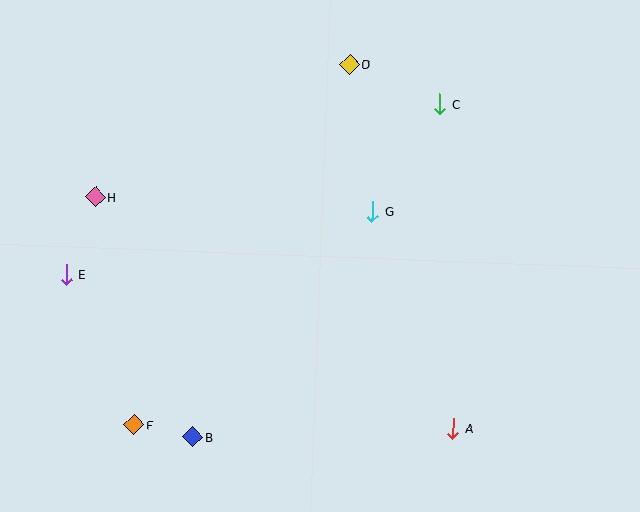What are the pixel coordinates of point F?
Point F is at (134, 425).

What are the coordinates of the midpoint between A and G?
The midpoint between A and G is at (413, 320).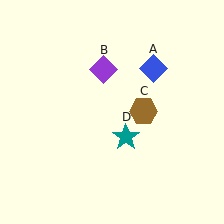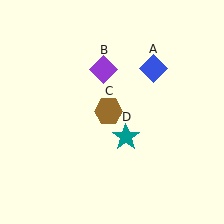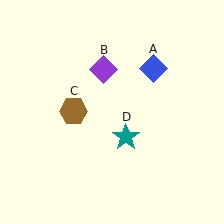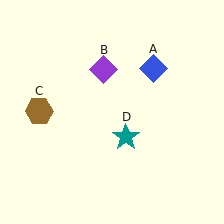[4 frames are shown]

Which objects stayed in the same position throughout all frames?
Blue diamond (object A) and purple diamond (object B) and teal star (object D) remained stationary.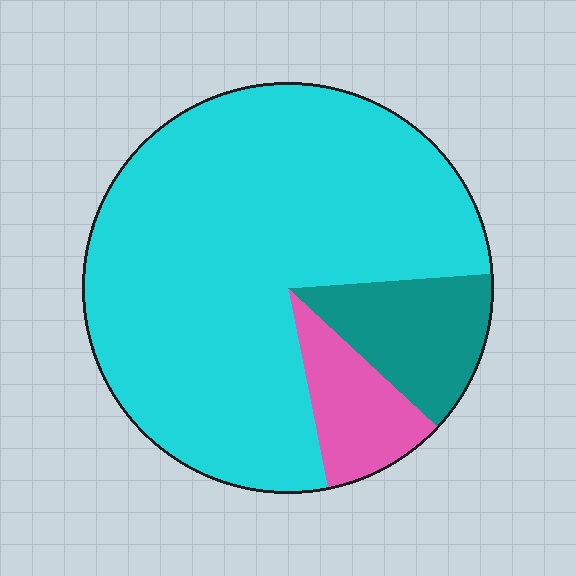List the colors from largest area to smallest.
From largest to smallest: cyan, teal, pink.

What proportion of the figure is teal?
Teal covers about 15% of the figure.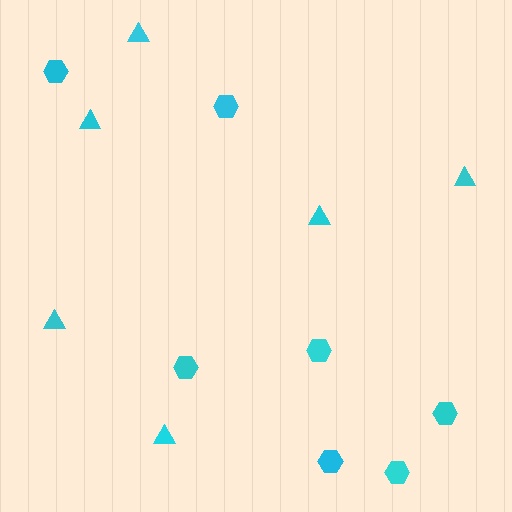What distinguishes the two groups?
There are 2 groups: one group of triangles (6) and one group of hexagons (7).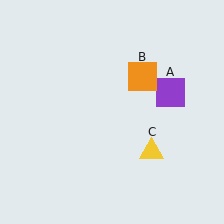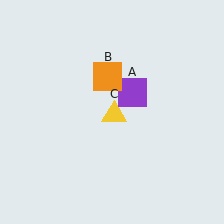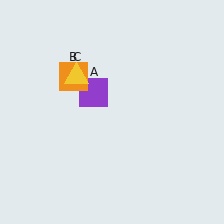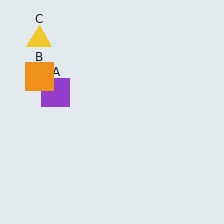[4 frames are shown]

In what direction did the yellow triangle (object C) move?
The yellow triangle (object C) moved up and to the left.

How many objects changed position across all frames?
3 objects changed position: purple square (object A), orange square (object B), yellow triangle (object C).